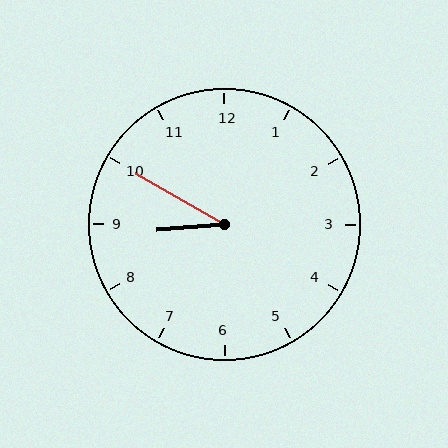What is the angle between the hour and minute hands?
Approximately 35 degrees.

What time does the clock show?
8:50.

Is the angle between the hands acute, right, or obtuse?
It is acute.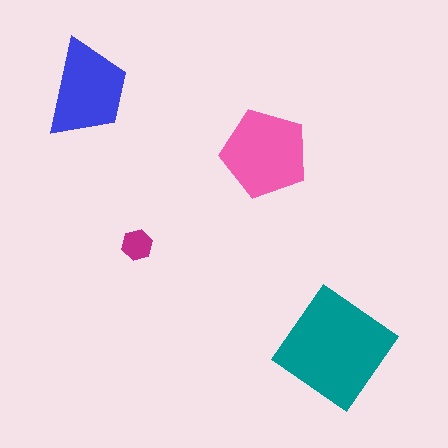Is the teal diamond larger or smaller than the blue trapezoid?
Larger.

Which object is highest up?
The blue trapezoid is topmost.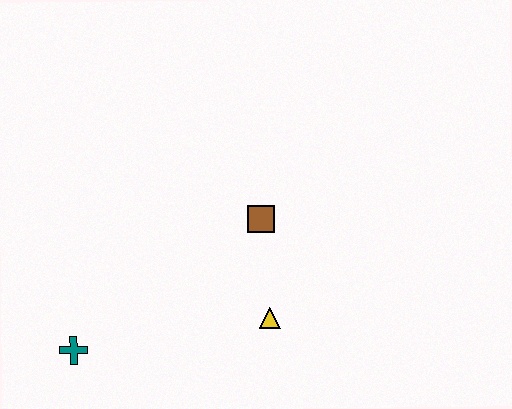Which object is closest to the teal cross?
The yellow triangle is closest to the teal cross.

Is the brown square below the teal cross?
No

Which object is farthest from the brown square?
The teal cross is farthest from the brown square.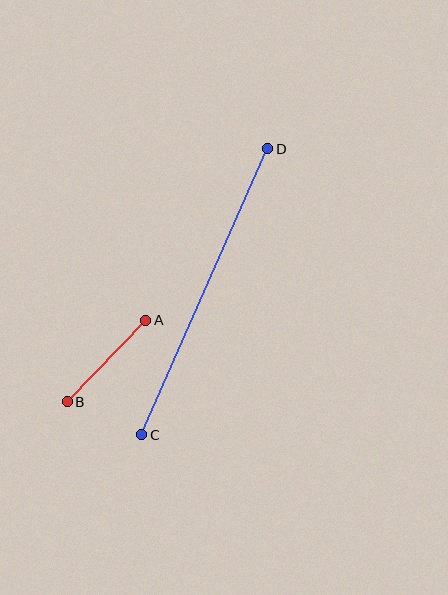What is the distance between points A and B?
The distance is approximately 113 pixels.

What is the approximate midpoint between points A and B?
The midpoint is at approximately (106, 361) pixels.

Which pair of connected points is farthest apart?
Points C and D are farthest apart.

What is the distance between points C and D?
The distance is approximately 313 pixels.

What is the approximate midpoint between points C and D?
The midpoint is at approximately (205, 292) pixels.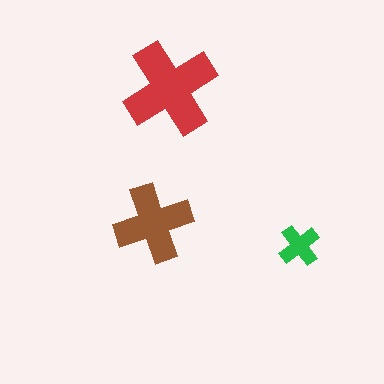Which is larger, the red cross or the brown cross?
The red one.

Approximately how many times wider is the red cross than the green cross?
About 2.5 times wider.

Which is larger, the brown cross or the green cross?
The brown one.